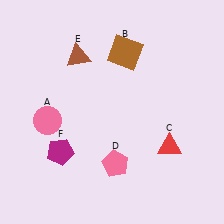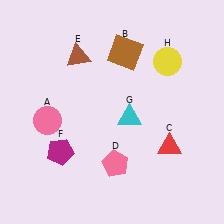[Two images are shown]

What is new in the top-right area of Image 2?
A yellow circle (H) was added in the top-right area of Image 2.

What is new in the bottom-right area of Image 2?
A cyan triangle (G) was added in the bottom-right area of Image 2.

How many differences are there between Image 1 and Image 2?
There are 2 differences between the two images.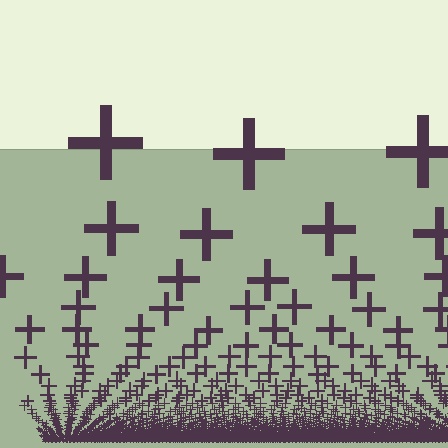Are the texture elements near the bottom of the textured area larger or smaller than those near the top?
Smaller. The gradient is inverted — elements near the bottom are smaller and denser.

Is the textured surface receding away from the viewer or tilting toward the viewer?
The surface appears to tilt toward the viewer. Texture elements get larger and sparser toward the top.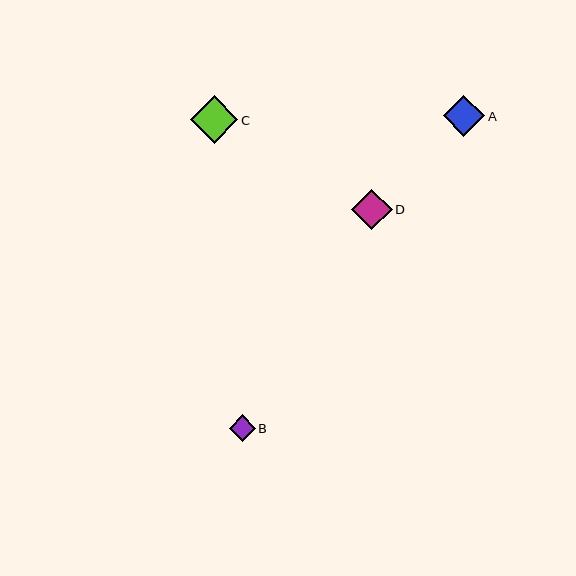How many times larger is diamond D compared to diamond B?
Diamond D is approximately 1.6 times the size of diamond B.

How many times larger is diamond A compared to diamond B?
Diamond A is approximately 1.6 times the size of diamond B.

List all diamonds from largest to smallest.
From largest to smallest: C, A, D, B.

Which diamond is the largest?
Diamond C is the largest with a size of approximately 48 pixels.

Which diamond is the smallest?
Diamond B is the smallest with a size of approximately 26 pixels.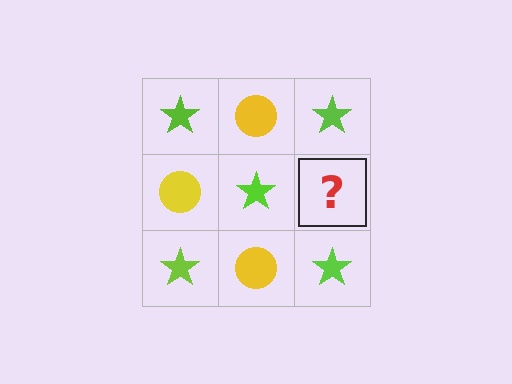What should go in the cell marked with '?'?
The missing cell should contain a yellow circle.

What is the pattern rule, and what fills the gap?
The rule is that it alternates lime star and yellow circle in a checkerboard pattern. The gap should be filled with a yellow circle.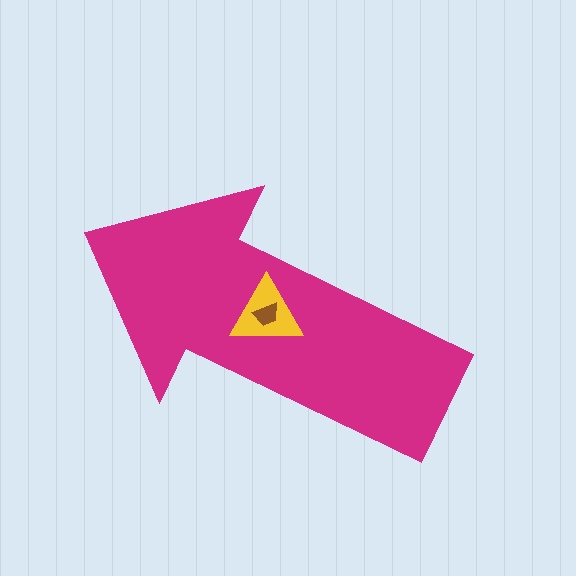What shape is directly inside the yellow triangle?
The brown trapezoid.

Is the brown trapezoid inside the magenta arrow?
Yes.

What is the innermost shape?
The brown trapezoid.